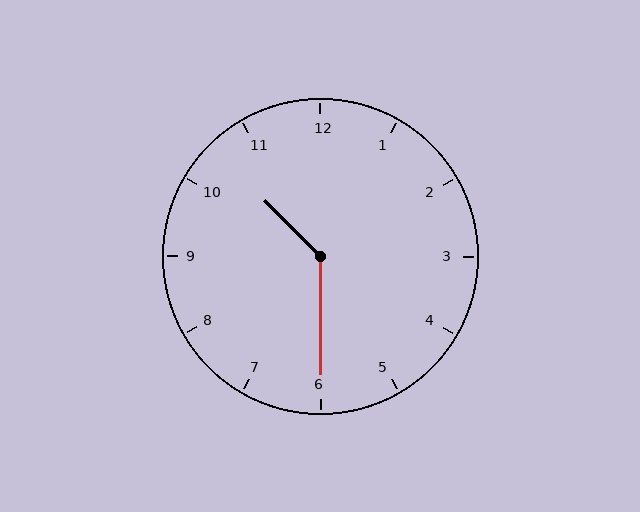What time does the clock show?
10:30.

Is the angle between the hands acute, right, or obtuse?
It is obtuse.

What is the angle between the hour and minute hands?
Approximately 135 degrees.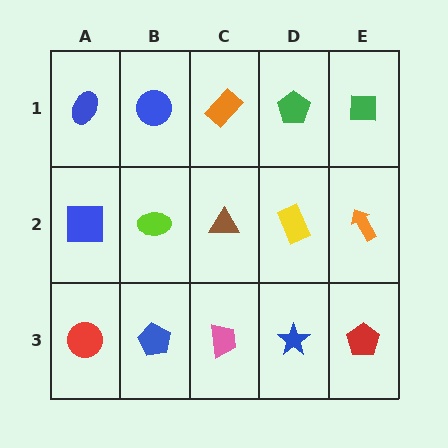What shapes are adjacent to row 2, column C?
An orange rectangle (row 1, column C), a pink trapezoid (row 3, column C), a lime ellipse (row 2, column B), a yellow rectangle (row 2, column D).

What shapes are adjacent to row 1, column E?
An orange arrow (row 2, column E), a green pentagon (row 1, column D).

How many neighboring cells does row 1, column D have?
3.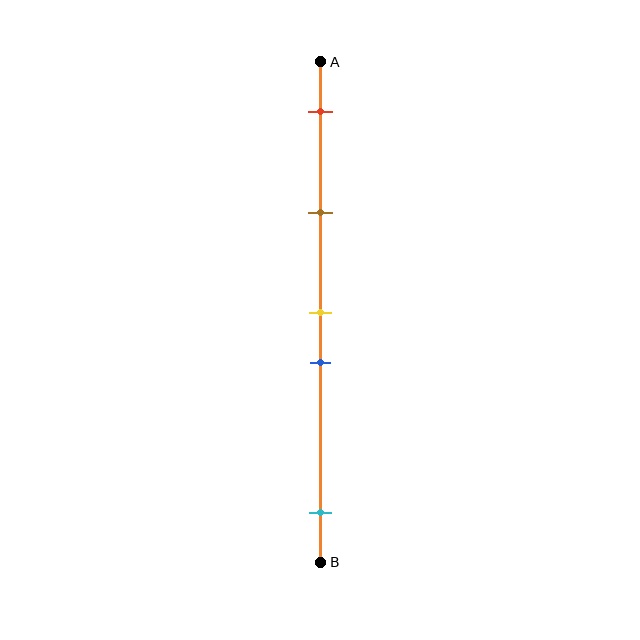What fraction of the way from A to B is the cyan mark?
The cyan mark is approximately 90% (0.9) of the way from A to B.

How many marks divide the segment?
There are 5 marks dividing the segment.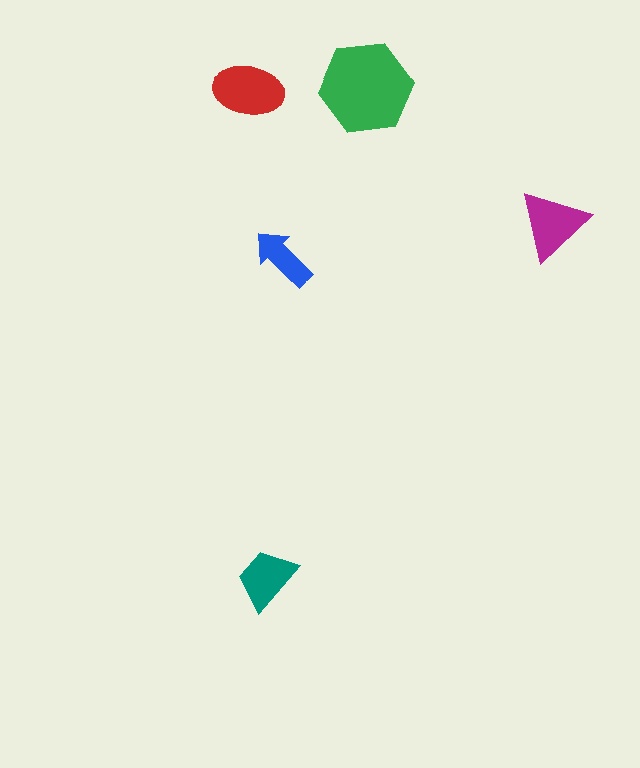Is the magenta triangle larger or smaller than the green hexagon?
Smaller.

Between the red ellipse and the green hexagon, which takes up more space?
The green hexagon.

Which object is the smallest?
The blue arrow.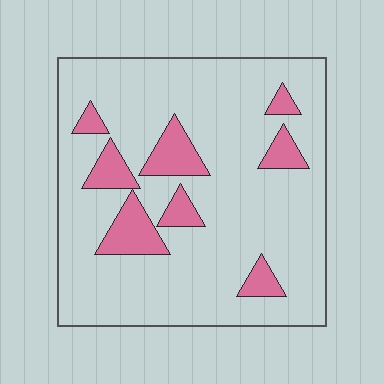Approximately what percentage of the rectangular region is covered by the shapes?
Approximately 15%.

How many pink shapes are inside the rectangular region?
8.